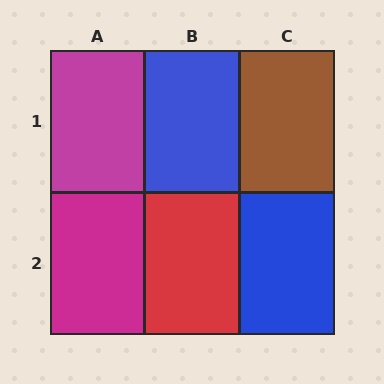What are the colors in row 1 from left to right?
Magenta, blue, brown.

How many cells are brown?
1 cell is brown.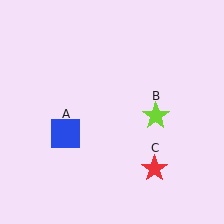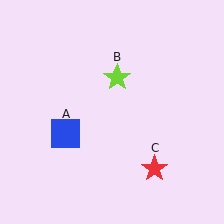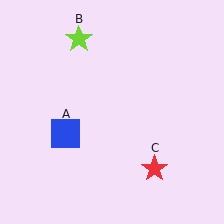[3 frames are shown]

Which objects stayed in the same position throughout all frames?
Blue square (object A) and red star (object C) remained stationary.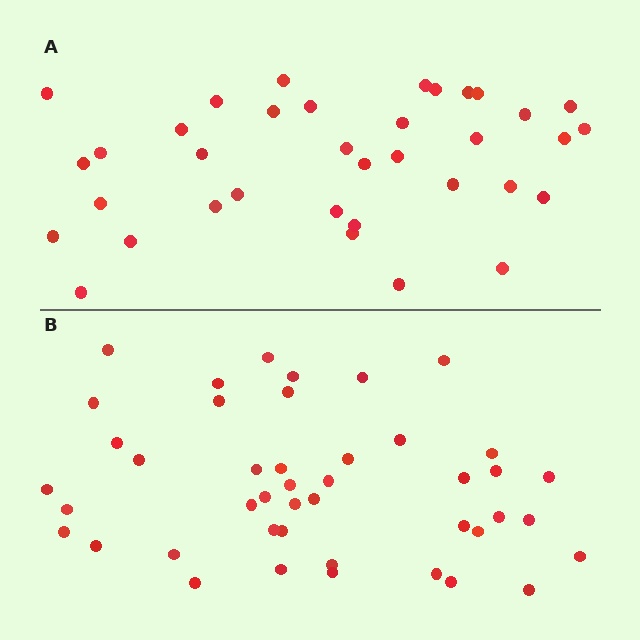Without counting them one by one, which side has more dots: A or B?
Region B (the bottom region) has more dots.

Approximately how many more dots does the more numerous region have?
Region B has roughly 8 or so more dots than region A.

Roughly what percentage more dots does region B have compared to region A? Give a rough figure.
About 20% more.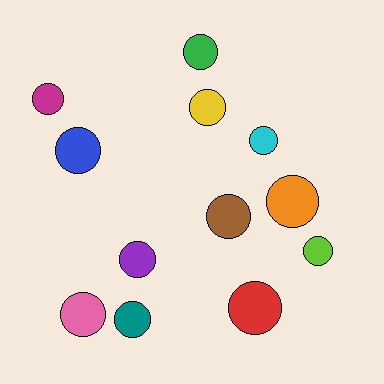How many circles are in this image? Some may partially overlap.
There are 12 circles.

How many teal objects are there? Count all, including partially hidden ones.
There is 1 teal object.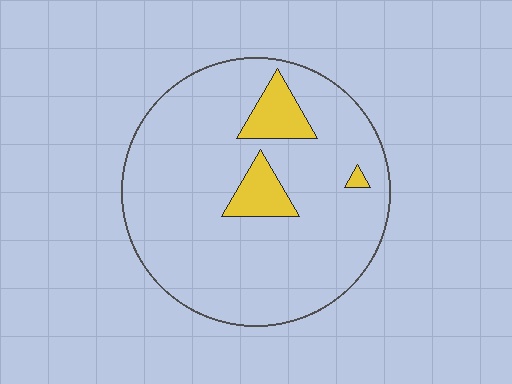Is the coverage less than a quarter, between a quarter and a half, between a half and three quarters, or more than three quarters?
Less than a quarter.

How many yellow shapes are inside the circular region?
3.